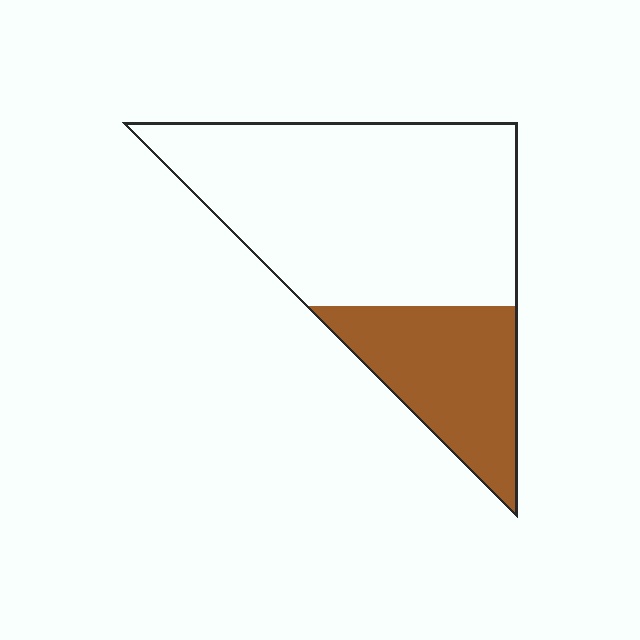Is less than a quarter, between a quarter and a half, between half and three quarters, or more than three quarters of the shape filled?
Between a quarter and a half.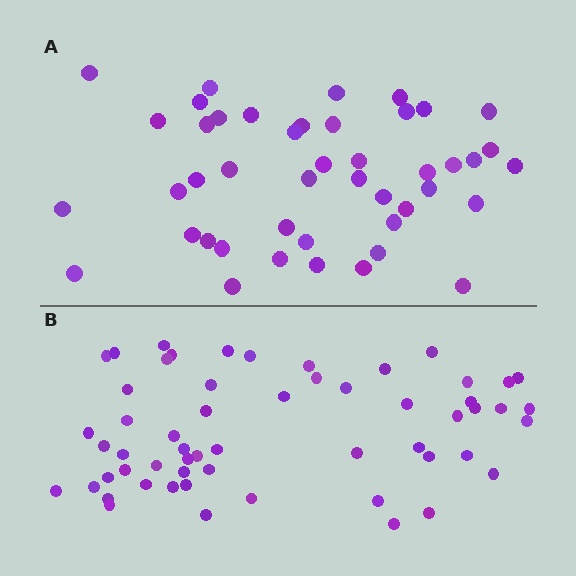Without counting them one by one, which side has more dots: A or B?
Region B (the bottom region) has more dots.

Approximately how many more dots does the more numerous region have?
Region B has roughly 12 or so more dots than region A.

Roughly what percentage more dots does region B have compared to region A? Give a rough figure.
About 25% more.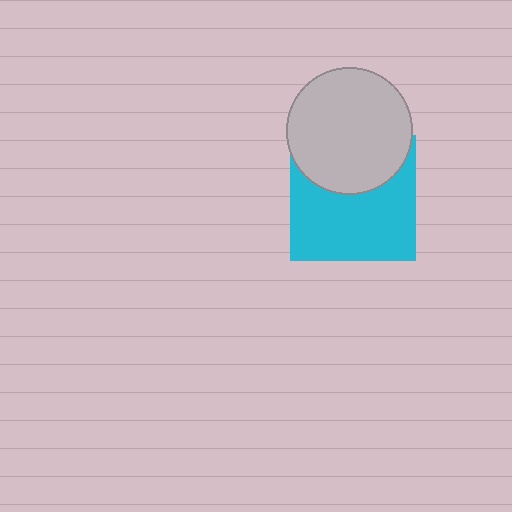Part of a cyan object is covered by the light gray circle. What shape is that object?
It is a square.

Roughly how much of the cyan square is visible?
About half of it is visible (roughly 64%).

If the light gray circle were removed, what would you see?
You would see the complete cyan square.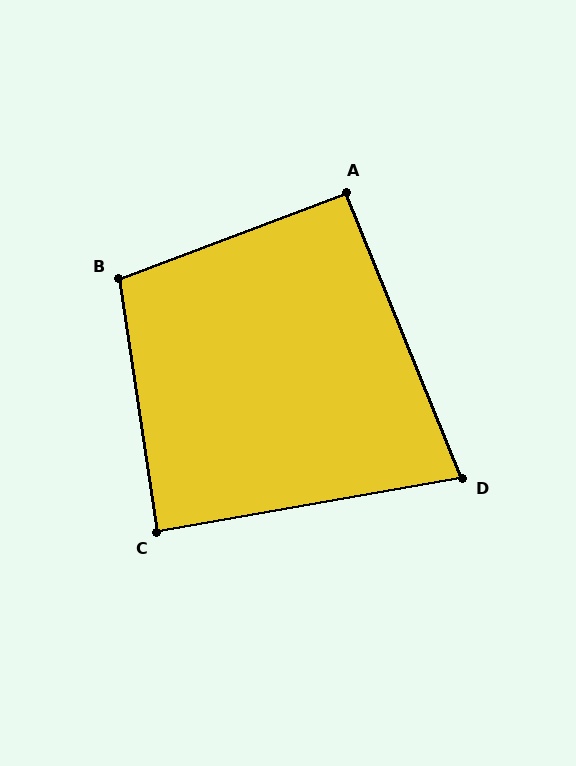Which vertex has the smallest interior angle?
D, at approximately 78 degrees.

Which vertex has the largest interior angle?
B, at approximately 102 degrees.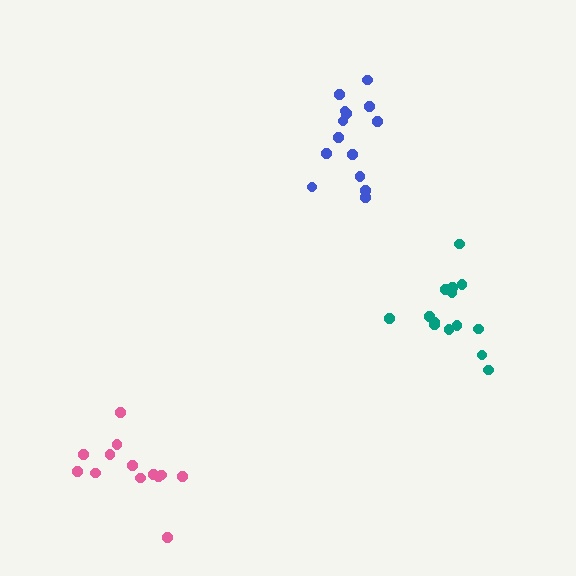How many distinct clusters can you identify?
There are 3 distinct clusters.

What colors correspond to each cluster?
The clusters are colored: blue, pink, teal.